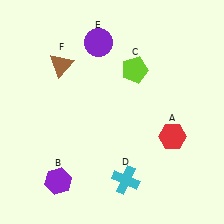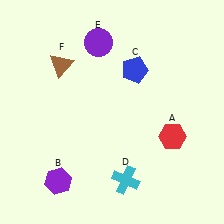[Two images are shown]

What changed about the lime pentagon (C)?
In Image 1, C is lime. In Image 2, it changed to blue.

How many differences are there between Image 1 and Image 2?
There is 1 difference between the two images.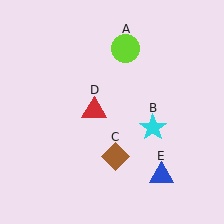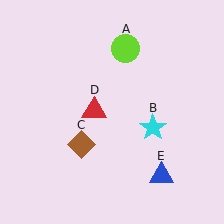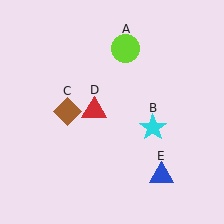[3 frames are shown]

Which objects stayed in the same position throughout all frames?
Lime circle (object A) and cyan star (object B) and red triangle (object D) and blue triangle (object E) remained stationary.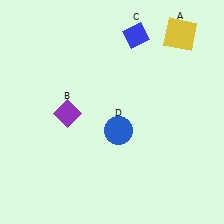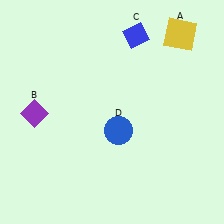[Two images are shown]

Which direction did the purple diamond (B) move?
The purple diamond (B) moved left.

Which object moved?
The purple diamond (B) moved left.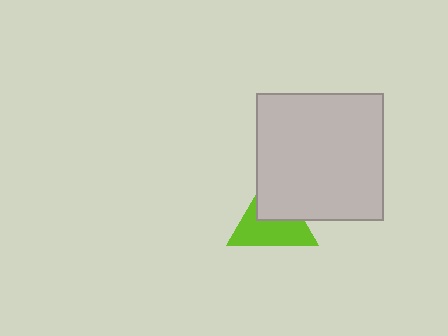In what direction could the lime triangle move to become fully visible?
The lime triangle could move toward the lower-left. That would shift it out from behind the light gray square entirely.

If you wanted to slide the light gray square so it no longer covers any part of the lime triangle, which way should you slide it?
Slide it toward the upper-right — that is the most direct way to separate the two shapes.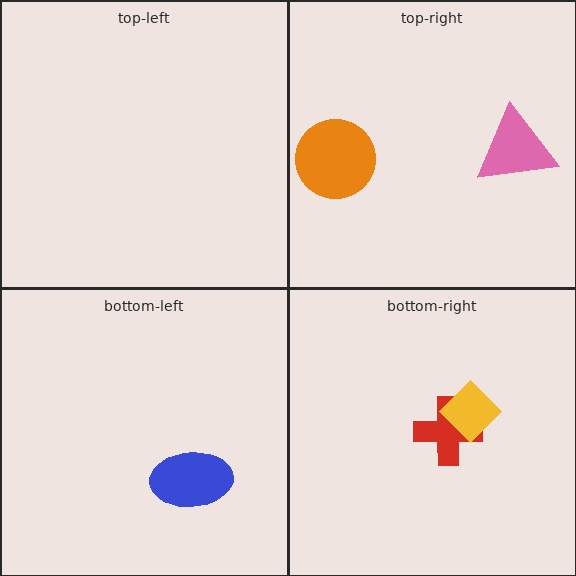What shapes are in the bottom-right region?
The red cross, the yellow diamond.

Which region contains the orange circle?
The top-right region.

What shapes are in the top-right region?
The pink triangle, the orange circle.